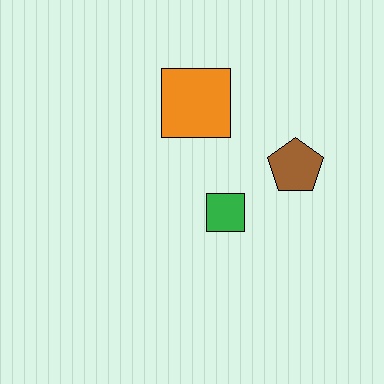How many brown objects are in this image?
There is 1 brown object.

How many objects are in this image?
There are 3 objects.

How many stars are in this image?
There are no stars.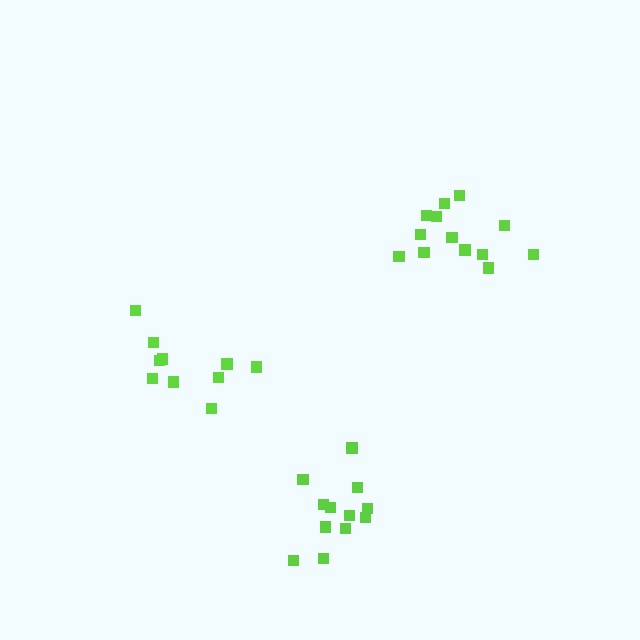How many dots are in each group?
Group 1: 10 dots, Group 2: 13 dots, Group 3: 12 dots (35 total).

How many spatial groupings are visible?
There are 3 spatial groupings.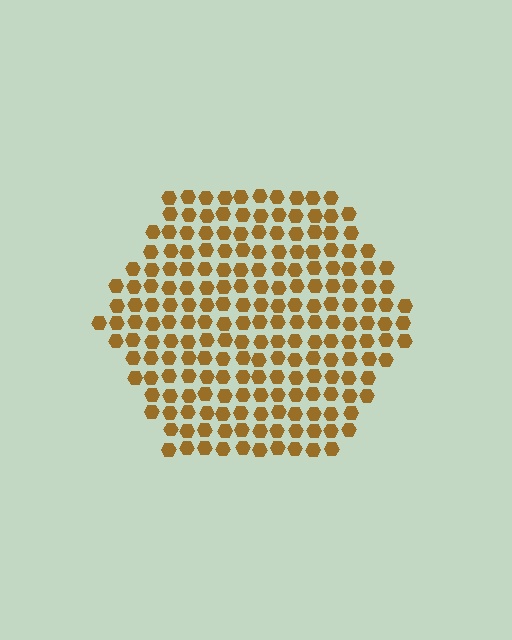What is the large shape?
The large shape is a hexagon.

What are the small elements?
The small elements are hexagons.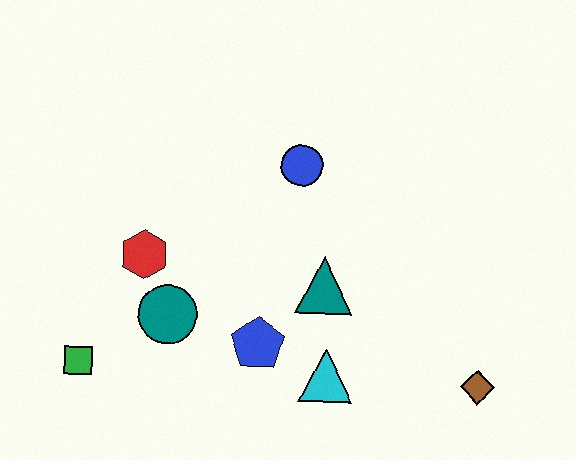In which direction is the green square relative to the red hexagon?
The green square is below the red hexagon.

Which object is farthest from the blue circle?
The green square is farthest from the blue circle.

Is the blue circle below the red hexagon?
No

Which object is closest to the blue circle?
The teal triangle is closest to the blue circle.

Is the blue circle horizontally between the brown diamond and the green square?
Yes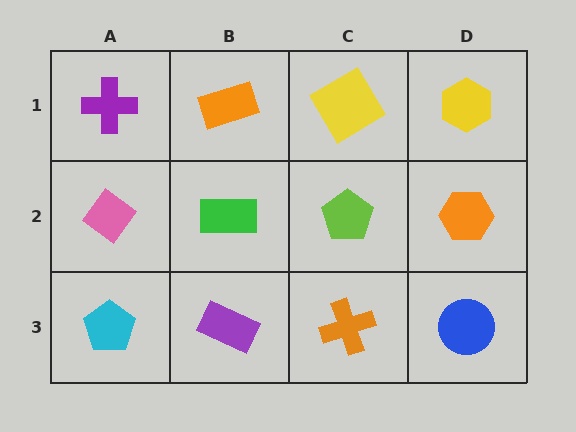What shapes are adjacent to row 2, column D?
A yellow hexagon (row 1, column D), a blue circle (row 3, column D), a lime pentagon (row 2, column C).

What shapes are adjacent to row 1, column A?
A pink diamond (row 2, column A), an orange rectangle (row 1, column B).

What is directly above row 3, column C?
A lime pentagon.